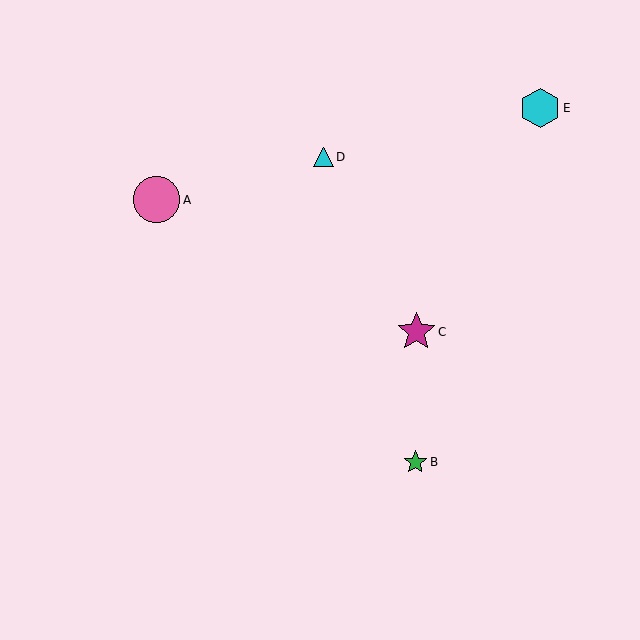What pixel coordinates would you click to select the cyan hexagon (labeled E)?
Click at (540, 108) to select the cyan hexagon E.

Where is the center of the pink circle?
The center of the pink circle is at (157, 200).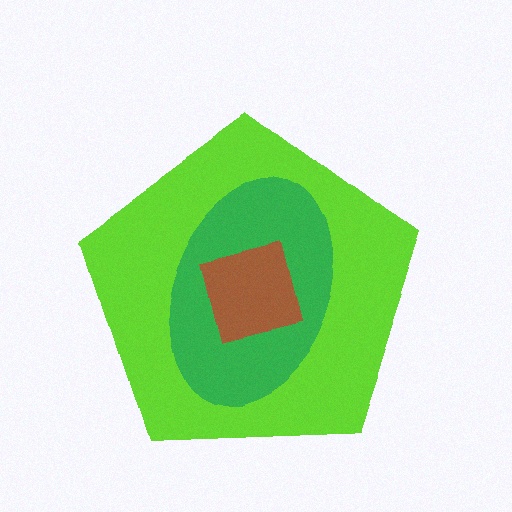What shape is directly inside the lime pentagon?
The green ellipse.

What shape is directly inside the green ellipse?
The brown square.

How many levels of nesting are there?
3.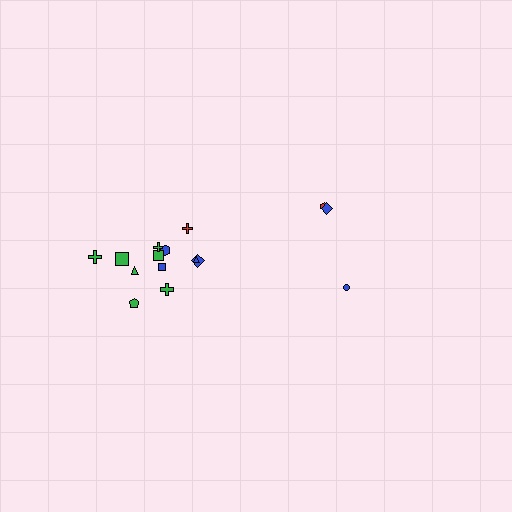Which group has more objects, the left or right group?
The left group.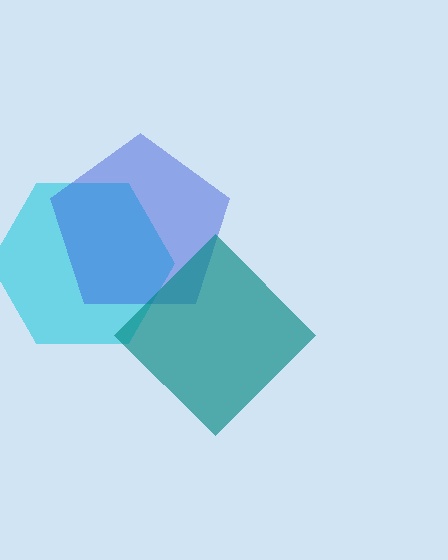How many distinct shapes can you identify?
There are 3 distinct shapes: a cyan hexagon, a blue pentagon, a teal diamond.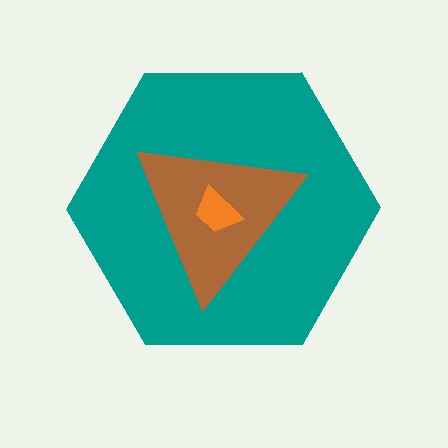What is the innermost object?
The orange trapezoid.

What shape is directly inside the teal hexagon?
The brown triangle.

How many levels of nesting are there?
3.